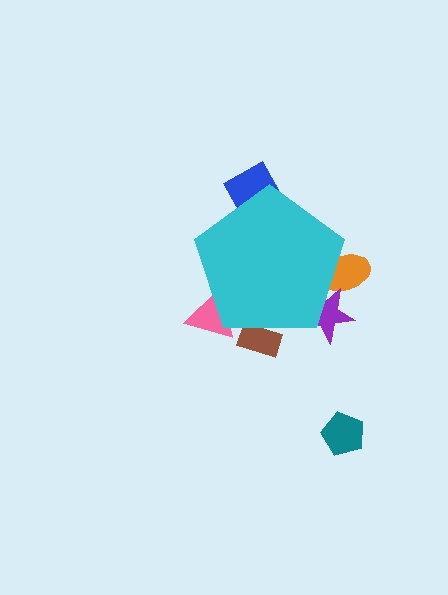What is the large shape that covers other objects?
A cyan pentagon.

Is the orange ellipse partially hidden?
Yes, the orange ellipse is partially hidden behind the cyan pentagon.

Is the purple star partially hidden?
Yes, the purple star is partially hidden behind the cyan pentagon.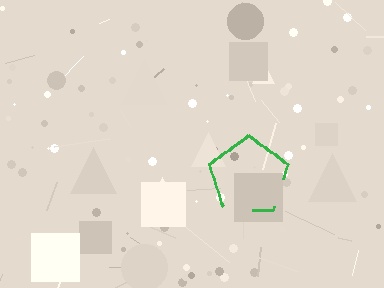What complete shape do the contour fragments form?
The contour fragments form a pentagon.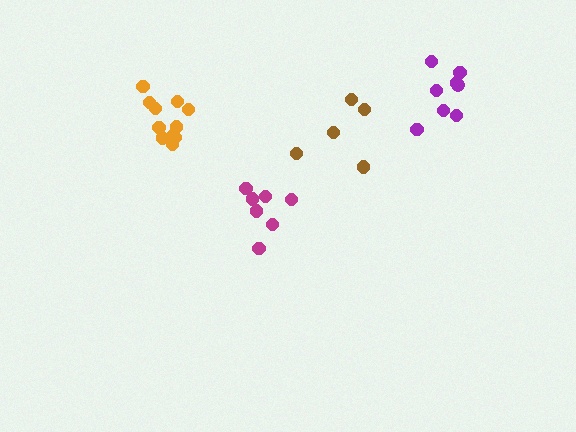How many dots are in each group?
Group 1: 5 dots, Group 2: 11 dots, Group 3: 7 dots, Group 4: 8 dots (31 total).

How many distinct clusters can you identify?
There are 4 distinct clusters.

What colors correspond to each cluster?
The clusters are colored: brown, orange, magenta, purple.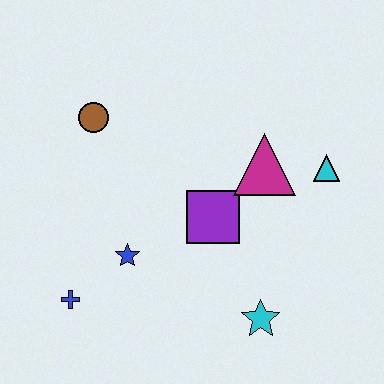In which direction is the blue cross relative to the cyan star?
The blue cross is to the left of the cyan star.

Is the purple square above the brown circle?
No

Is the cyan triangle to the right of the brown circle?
Yes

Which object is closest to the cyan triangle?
The magenta triangle is closest to the cyan triangle.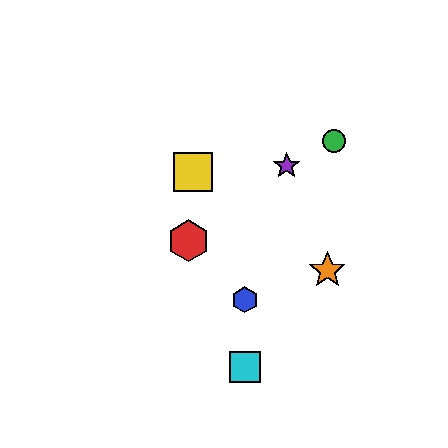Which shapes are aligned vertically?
The blue hexagon, the cyan square are aligned vertically.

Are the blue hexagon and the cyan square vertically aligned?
Yes, both are at x≈245.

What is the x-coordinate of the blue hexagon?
The blue hexagon is at x≈245.